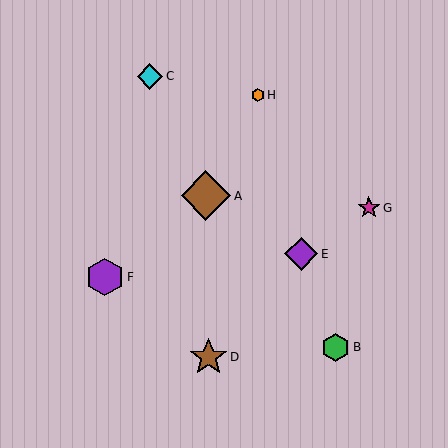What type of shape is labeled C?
Shape C is a cyan diamond.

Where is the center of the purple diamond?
The center of the purple diamond is at (301, 254).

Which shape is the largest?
The brown diamond (labeled A) is the largest.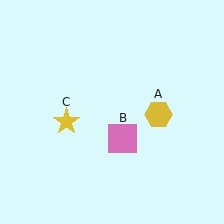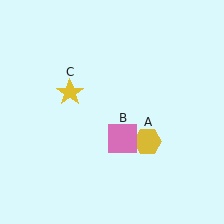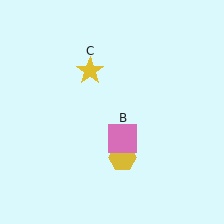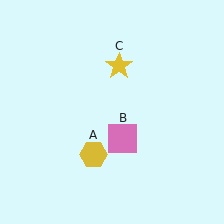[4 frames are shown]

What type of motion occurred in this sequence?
The yellow hexagon (object A), yellow star (object C) rotated clockwise around the center of the scene.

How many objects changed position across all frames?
2 objects changed position: yellow hexagon (object A), yellow star (object C).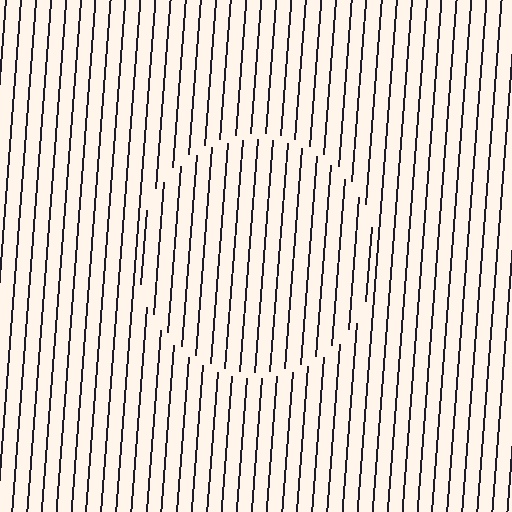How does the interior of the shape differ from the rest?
The interior of the shape contains the same grating, shifted by half a period — the contour is defined by the phase discontinuity where line-ends from the inner and outer gratings abut.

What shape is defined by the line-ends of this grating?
An illusory circle. The interior of the shape contains the same grating, shifted by half a period — the contour is defined by the phase discontinuity where line-ends from the inner and outer gratings abut.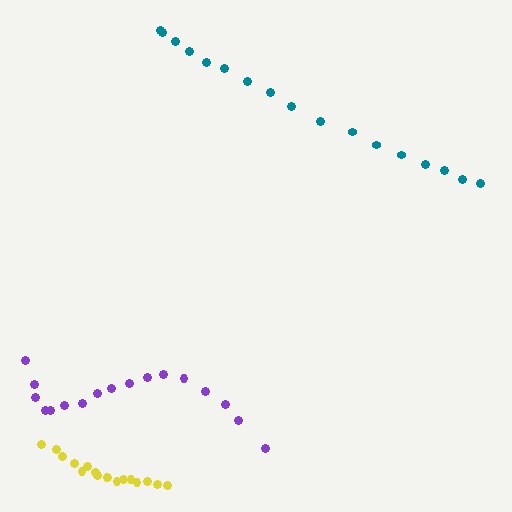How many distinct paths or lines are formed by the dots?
There are 3 distinct paths.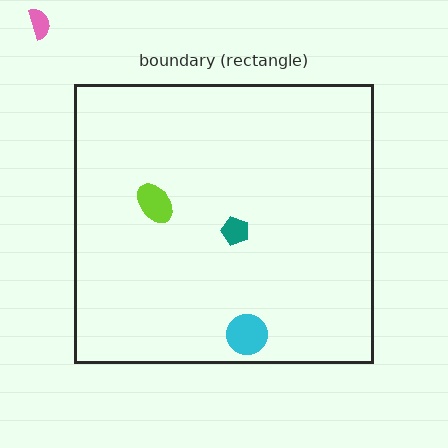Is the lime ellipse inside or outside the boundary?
Inside.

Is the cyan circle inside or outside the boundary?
Inside.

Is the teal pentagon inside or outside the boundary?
Inside.